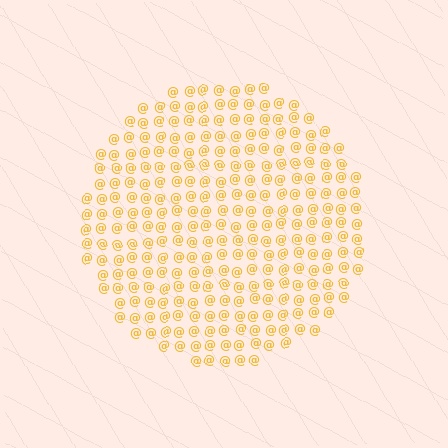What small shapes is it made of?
It is made of small at signs.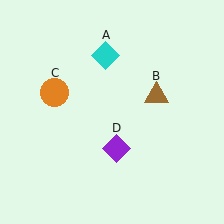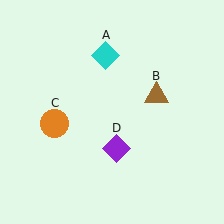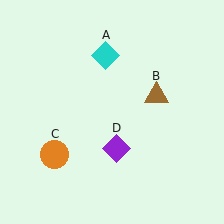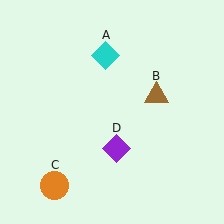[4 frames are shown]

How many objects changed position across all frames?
1 object changed position: orange circle (object C).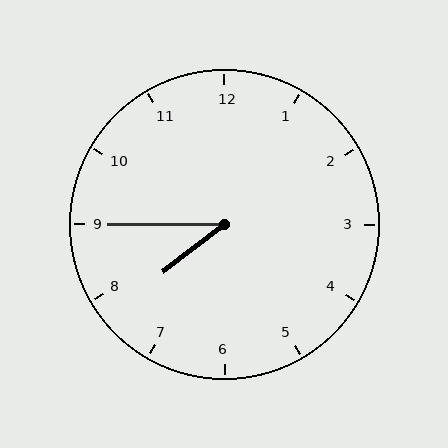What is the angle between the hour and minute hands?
Approximately 38 degrees.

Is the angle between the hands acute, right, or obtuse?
It is acute.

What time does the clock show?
7:45.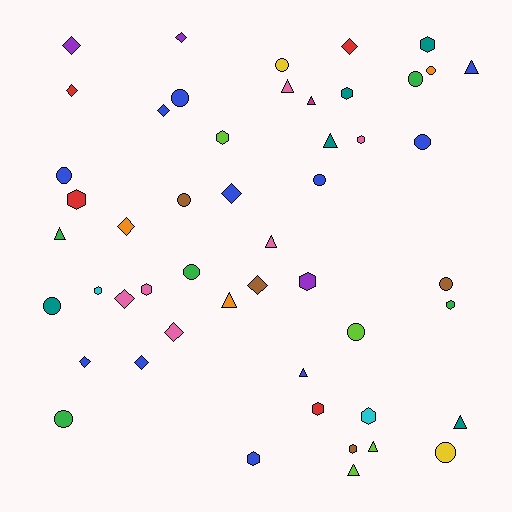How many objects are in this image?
There are 50 objects.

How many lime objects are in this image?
There are 4 lime objects.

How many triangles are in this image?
There are 11 triangles.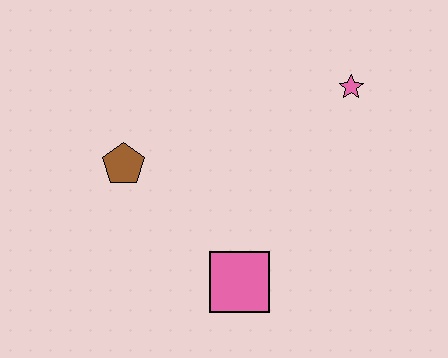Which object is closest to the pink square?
The brown pentagon is closest to the pink square.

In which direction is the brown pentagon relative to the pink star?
The brown pentagon is to the left of the pink star.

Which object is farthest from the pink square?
The pink star is farthest from the pink square.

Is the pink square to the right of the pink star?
No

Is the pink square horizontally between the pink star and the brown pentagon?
Yes